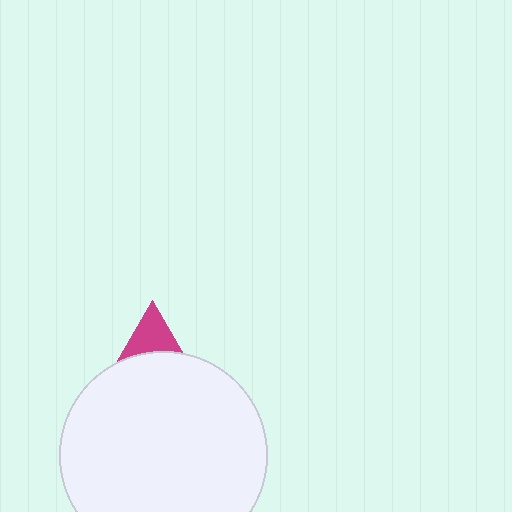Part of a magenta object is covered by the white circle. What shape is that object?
It is a triangle.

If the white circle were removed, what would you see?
You would see the complete magenta triangle.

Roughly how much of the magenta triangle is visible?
A small part of it is visible (roughly 36%).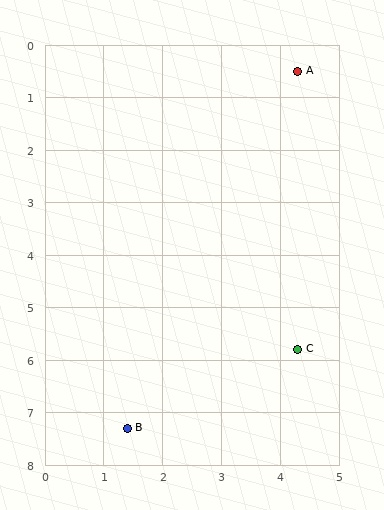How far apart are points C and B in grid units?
Points C and B are about 3.3 grid units apart.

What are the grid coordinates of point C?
Point C is at approximately (4.3, 5.8).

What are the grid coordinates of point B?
Point B is at approximately (1.4, 7.3).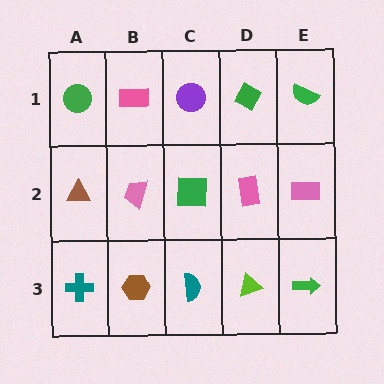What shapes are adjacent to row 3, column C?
A green square (row 2, column C), a brown hexagon (row 3, column B), a lime triangle (row 3, column D).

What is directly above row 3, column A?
A brown triangle.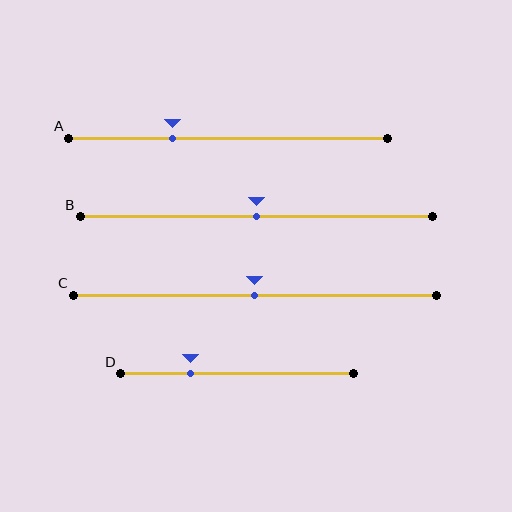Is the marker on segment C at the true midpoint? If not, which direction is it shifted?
Yes, the marker on segment C is at the true midpoint.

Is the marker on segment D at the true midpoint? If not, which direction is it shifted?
No, the marker on segment D is shifted to the left by about 20% of the segment length.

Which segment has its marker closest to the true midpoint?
Segment B has its marker closest to the true midpoint.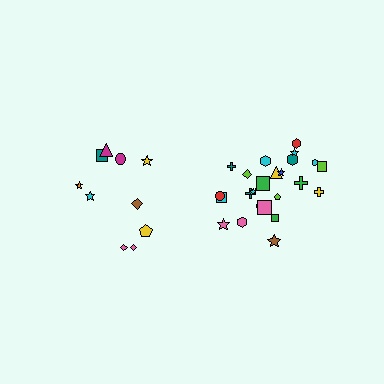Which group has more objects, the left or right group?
The right group.